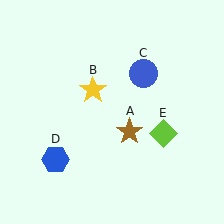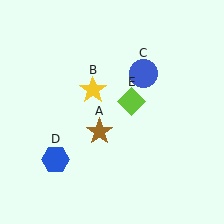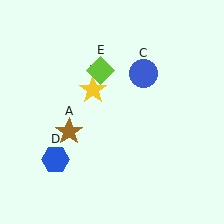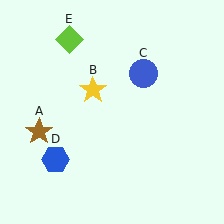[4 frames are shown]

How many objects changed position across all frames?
2 objects changed position: brown star (object A), lime diamond (object E).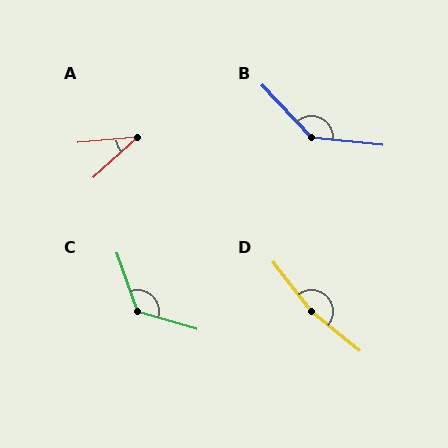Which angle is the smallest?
A, at approximately 37 degrees.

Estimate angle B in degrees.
Approximately 140 degrees.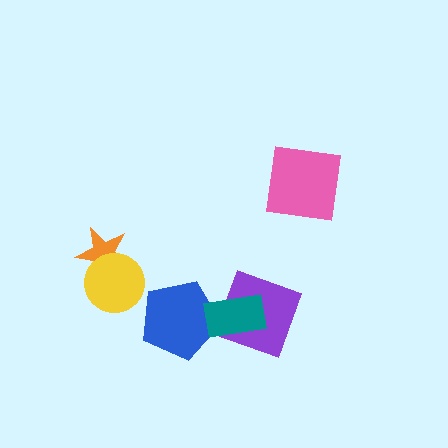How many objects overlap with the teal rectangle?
2 objects overlap with the teal rectangle.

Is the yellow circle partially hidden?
No, no other shape covers it.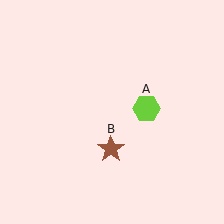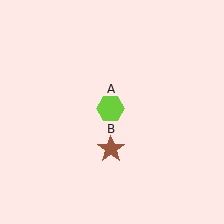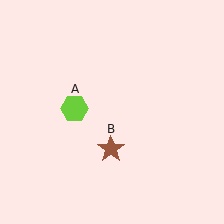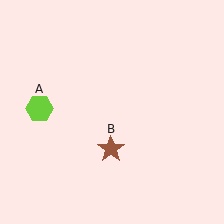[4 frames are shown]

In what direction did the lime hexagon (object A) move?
The lime hexagon (object A) moved left.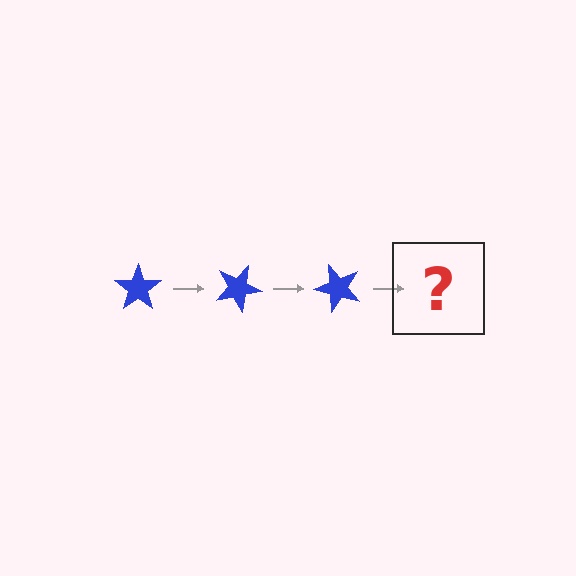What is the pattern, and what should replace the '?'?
The pattern is that the star rotates 25 degrees each step. The '?' should be a blue star rotated 75 degrees.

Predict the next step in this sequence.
The next step is a blue star rotated 75 degrees.